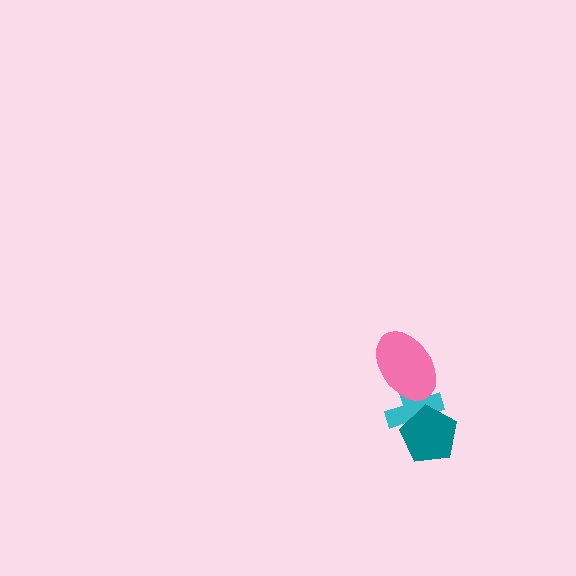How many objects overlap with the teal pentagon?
1 object overlaps with the teal pentagon.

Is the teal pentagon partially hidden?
No, no other shape covers it.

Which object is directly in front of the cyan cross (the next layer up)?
The teal pentagon is directly in front of the cyan cross.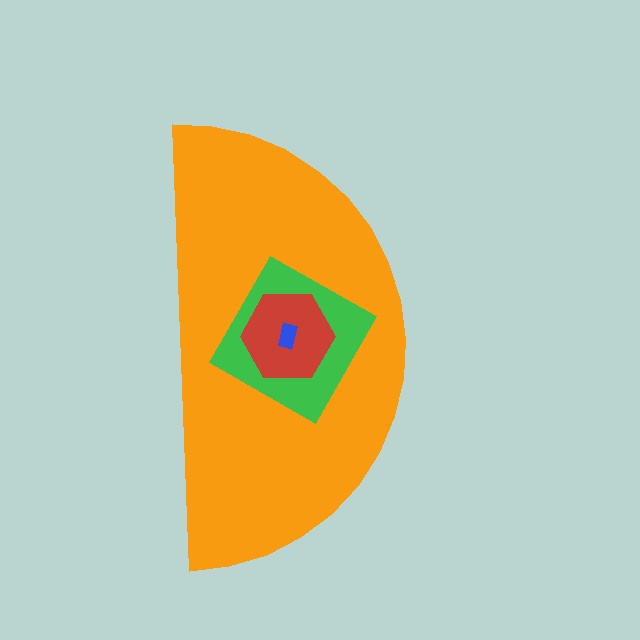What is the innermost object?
The blue rectangle.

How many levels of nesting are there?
4.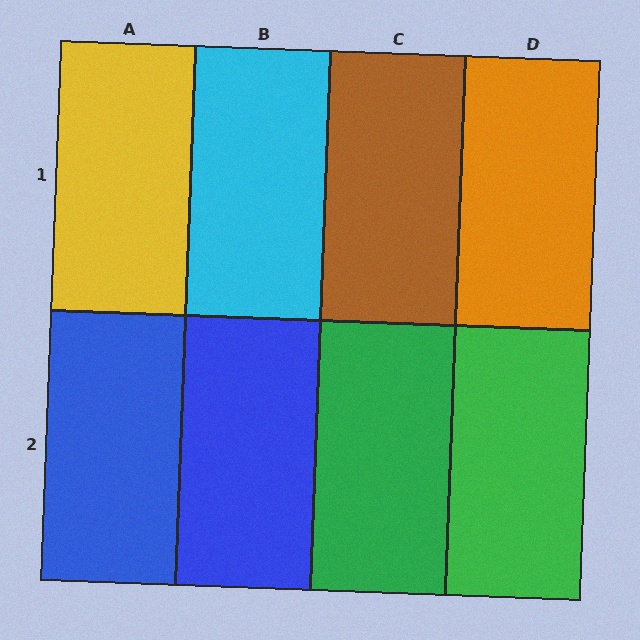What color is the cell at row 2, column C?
Green.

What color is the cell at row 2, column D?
Green.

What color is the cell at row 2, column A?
Blue.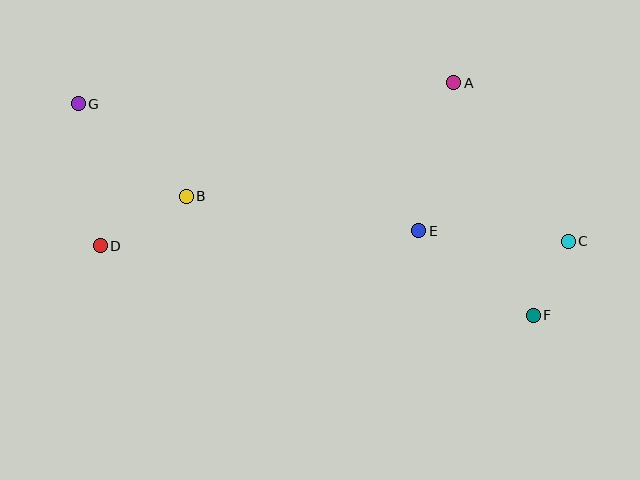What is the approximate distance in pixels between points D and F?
The distance between D and F is approximately 439 pixels.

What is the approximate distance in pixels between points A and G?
The distance between A and G is approximately 376 pixels.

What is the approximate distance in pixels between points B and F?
The distance between B and F is approximately 367 pixels.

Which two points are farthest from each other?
Points C and G are farthest from each other.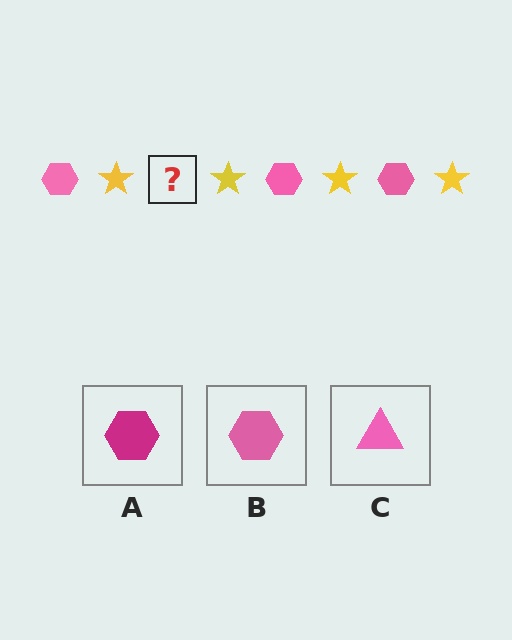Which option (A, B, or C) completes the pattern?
B.